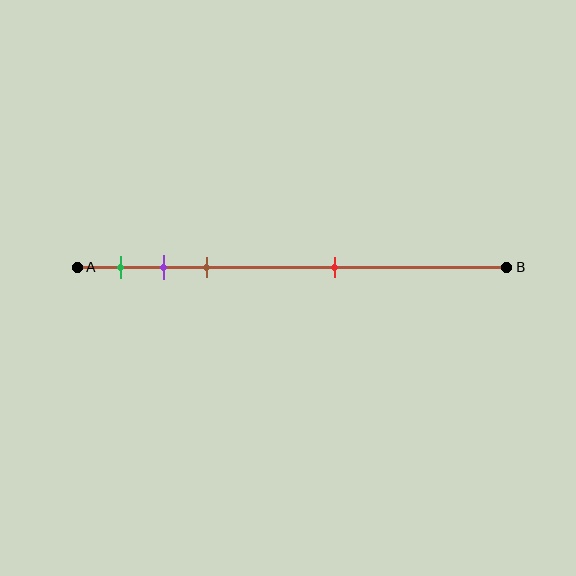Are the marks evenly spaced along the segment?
No, the marks are not evenly spaced.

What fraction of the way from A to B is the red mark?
The red mark is approximately 60% (0.6) of the way from A to B.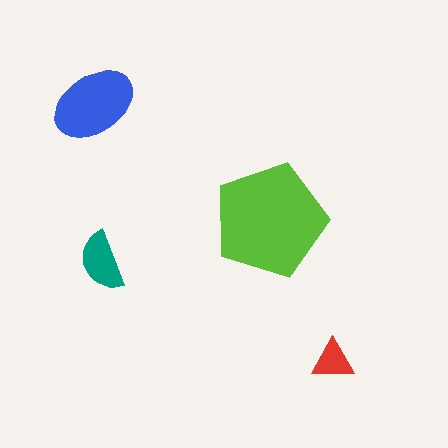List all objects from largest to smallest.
The lime pentagon, the blue ellipse, the teal semicircle, the red triangle.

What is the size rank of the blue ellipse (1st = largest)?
2nd.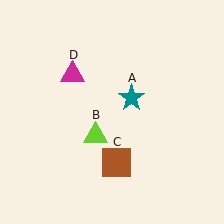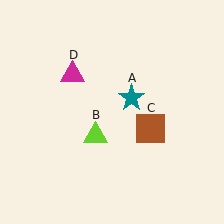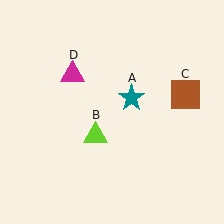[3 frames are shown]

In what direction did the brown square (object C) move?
The brown square (object C) moved up and to the right.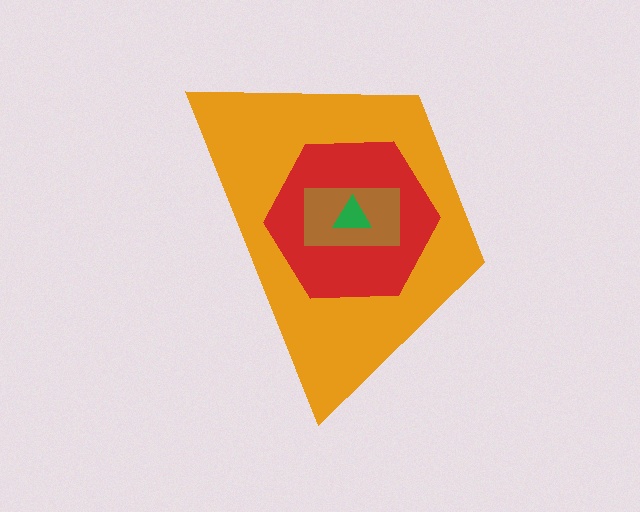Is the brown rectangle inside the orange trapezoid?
Yes.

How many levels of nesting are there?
4.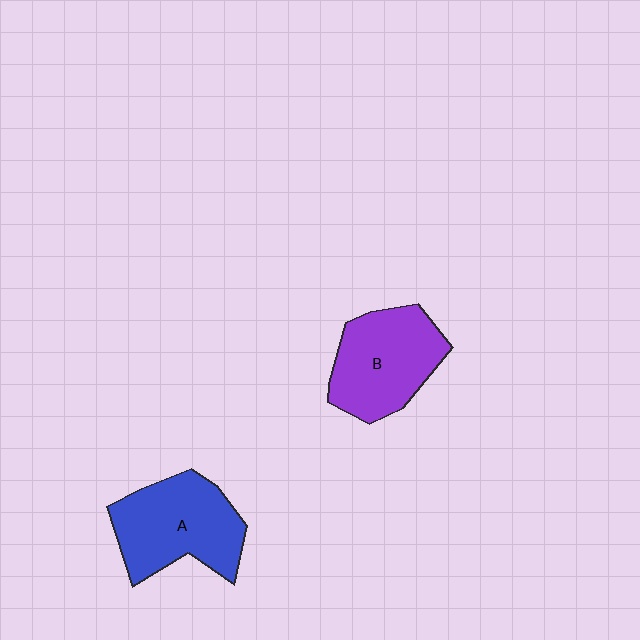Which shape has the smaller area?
Shape B (purple).